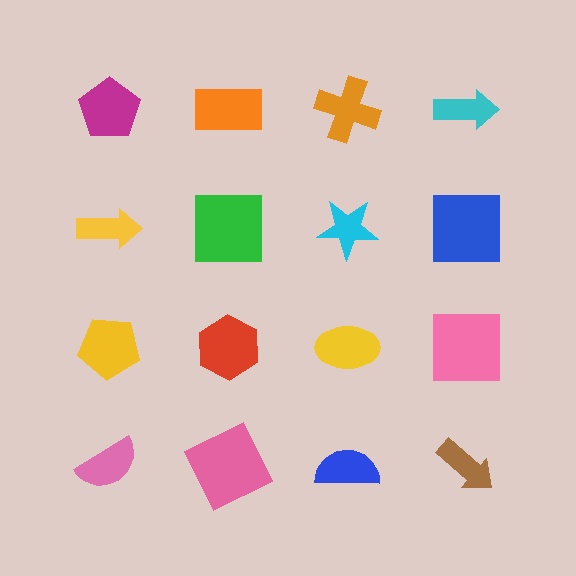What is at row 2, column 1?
A yellow arrow.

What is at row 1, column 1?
A magenta pentagon.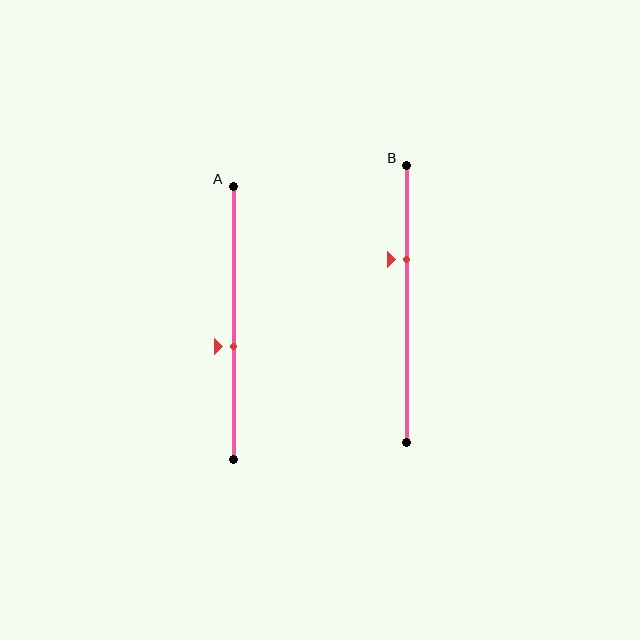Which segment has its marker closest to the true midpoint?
Segment A has its marker closest to the true midpoint.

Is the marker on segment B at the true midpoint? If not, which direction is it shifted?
No, the marker on segment B is shifted upward by about 16% of the segment length.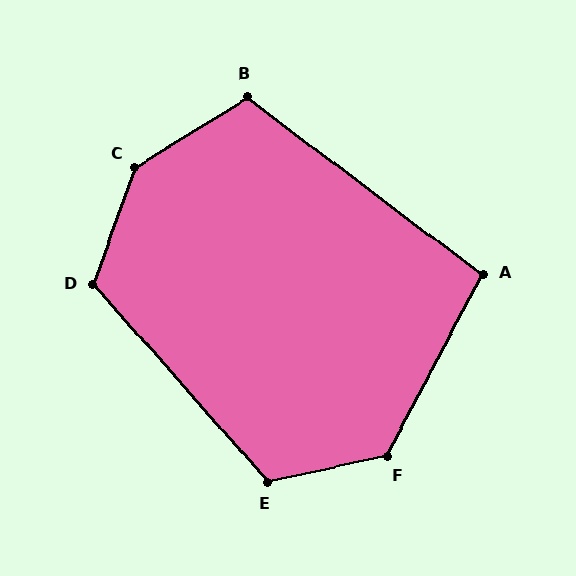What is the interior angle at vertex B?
Approximately 111 degrees (obtuse).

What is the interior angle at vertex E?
Approximately 119 degrees (obtuse).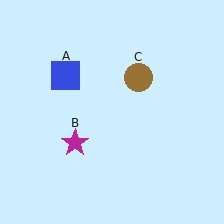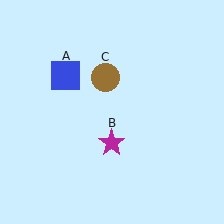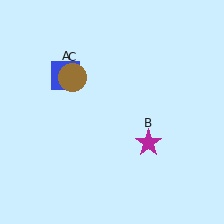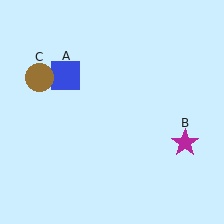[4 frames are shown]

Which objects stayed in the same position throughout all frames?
Blue square (object A) remained stationary.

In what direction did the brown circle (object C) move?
The brown circle (object C) moved left.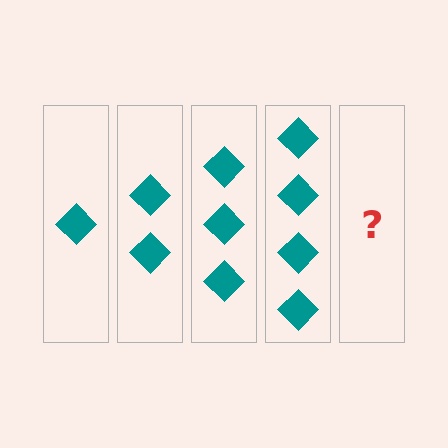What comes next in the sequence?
The next element should be 5 diamonds.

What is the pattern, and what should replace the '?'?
The pattern is that each step adds one more diamond. The '?' should be 5 diamonds.